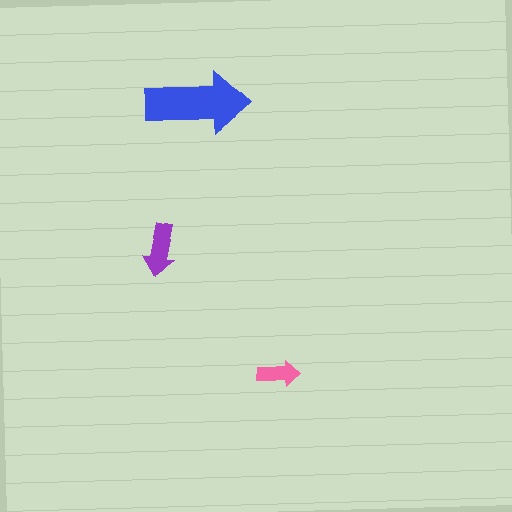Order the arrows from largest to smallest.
the blue one, the purple one, the pink one.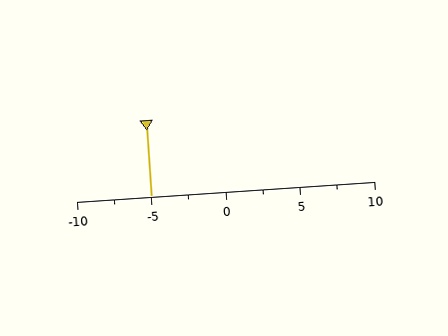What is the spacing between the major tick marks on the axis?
The major ticks are spaced 5 apart.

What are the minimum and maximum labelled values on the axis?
The axis runs from -10 to 10.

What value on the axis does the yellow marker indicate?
The marker indicates approximately -5.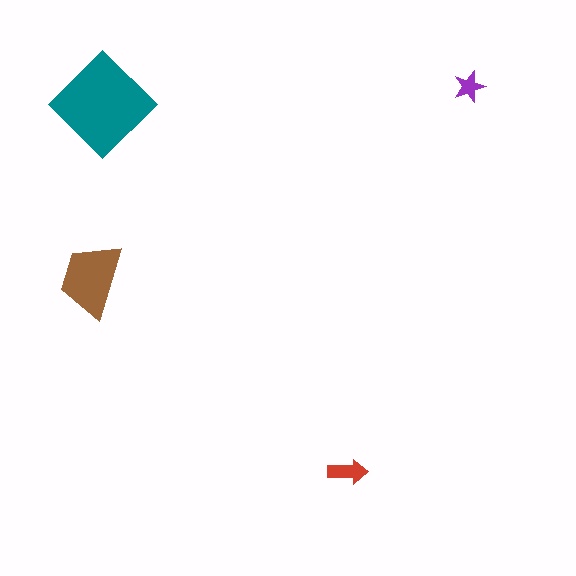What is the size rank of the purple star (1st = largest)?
4th.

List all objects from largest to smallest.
The teal diamond, the brown trapezoid, the red arrow, the purple star.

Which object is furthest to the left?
The brown trapezoid is leftmost.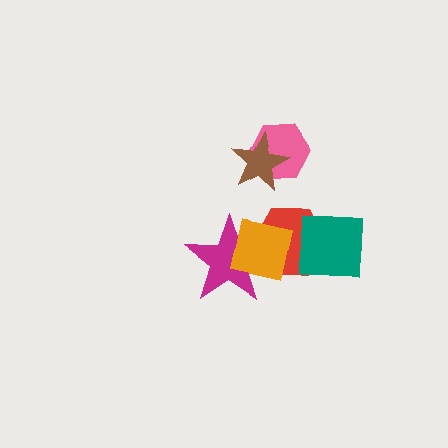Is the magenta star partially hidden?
Yes, it is partially covered by another shape.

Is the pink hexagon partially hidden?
Yes, it is partially covered by another shape.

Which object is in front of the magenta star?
The orange square is in front of the magenta star.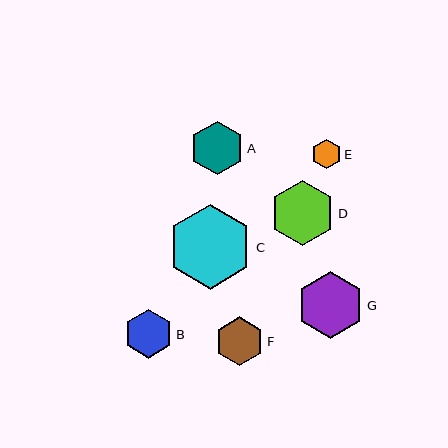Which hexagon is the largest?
Hexagon C is the largest with a size of approximately 85 pixels.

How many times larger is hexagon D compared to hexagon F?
Hexagon D is approximately 1.3 times the size of hexagon F.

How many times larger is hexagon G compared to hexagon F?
Hexagon G is approximately 1.4 times the size of hexagon F.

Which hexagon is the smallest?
Hexagon E is the smallest with a size of approximately 30 pixels.